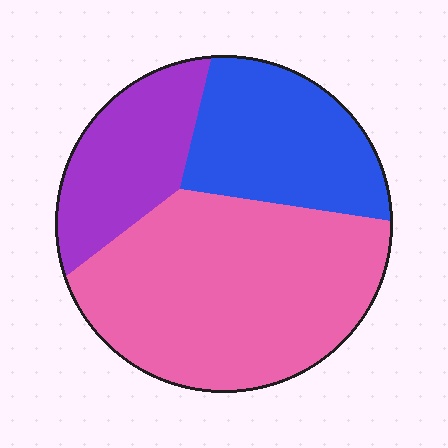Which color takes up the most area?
Pink, at roughly 55%.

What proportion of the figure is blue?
Blue covers roughly 25% of the figure.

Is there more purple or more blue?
Blue.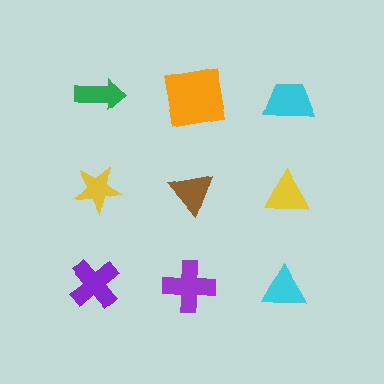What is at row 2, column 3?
A yellow triangle.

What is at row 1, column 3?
A cyan trapezoid.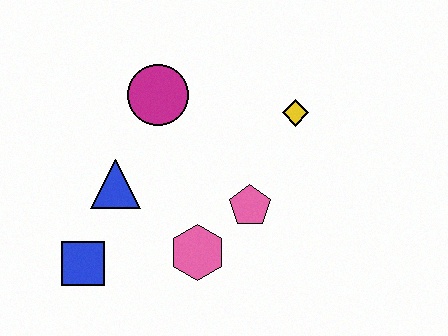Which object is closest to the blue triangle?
The blue square is closest to the blue triangle.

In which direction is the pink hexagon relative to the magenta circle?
The pink hexagon is below the magenta circle.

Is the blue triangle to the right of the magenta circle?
No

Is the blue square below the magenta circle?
Yes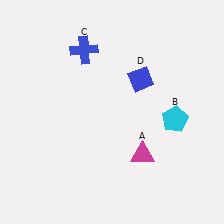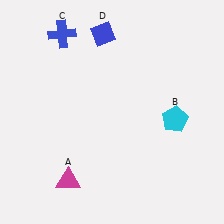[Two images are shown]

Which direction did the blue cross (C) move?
The blue cross (C) moved left.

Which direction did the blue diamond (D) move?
The blue diamond (D) moved up.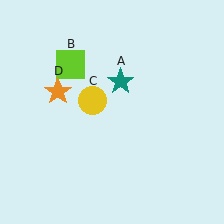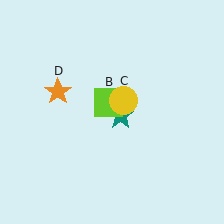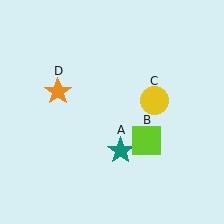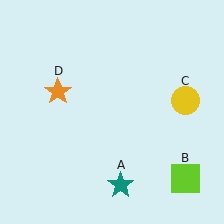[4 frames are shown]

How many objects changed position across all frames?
3 objects changed position: teal star (object A), lime square (object B), yellow circle (object C).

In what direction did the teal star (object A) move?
The teal star (object A) moved down.